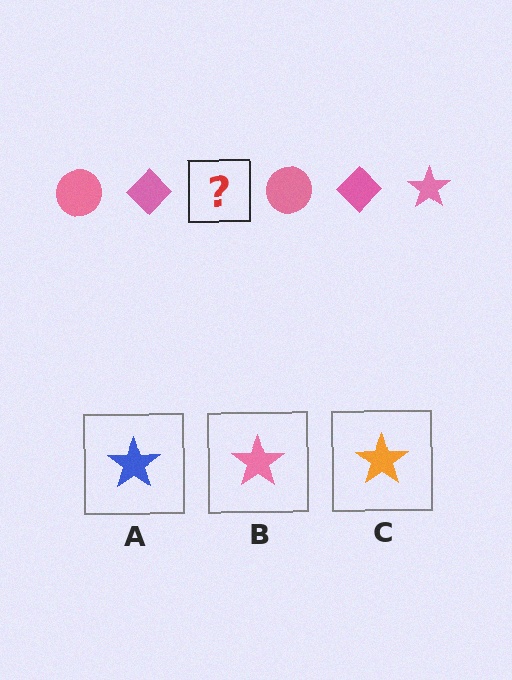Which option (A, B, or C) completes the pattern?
B.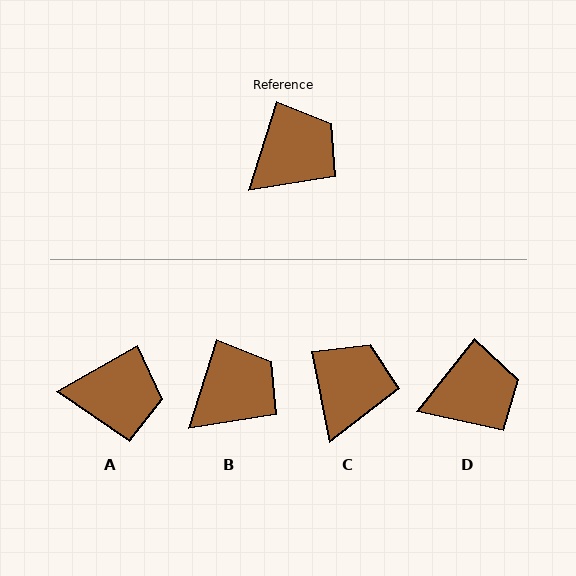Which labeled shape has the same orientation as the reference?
B.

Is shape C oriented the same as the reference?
No, it is off by about 29 degrees.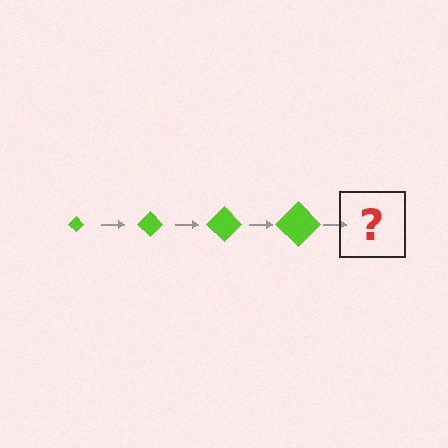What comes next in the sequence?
The next element should be a lime diamond, larger than the previous one.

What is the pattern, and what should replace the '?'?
The pattern is that the diamond gets progressively larger each step. The '?' should be a lime diamond, larger than the previous one.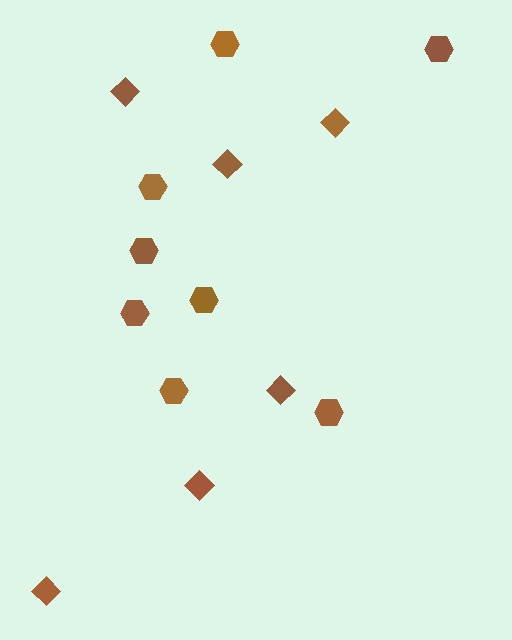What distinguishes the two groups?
There are 2 groups: one group of diamonds (6) and one group of hexagons (8).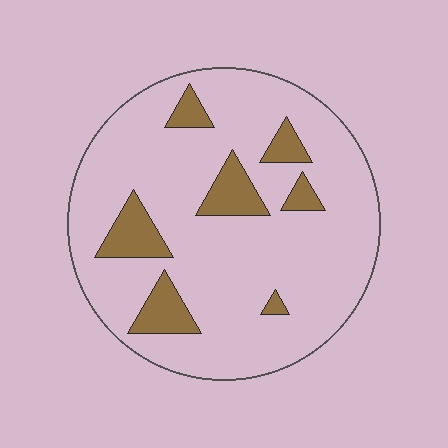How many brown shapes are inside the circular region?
7.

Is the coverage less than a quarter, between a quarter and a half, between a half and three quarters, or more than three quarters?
Less than a quarter.